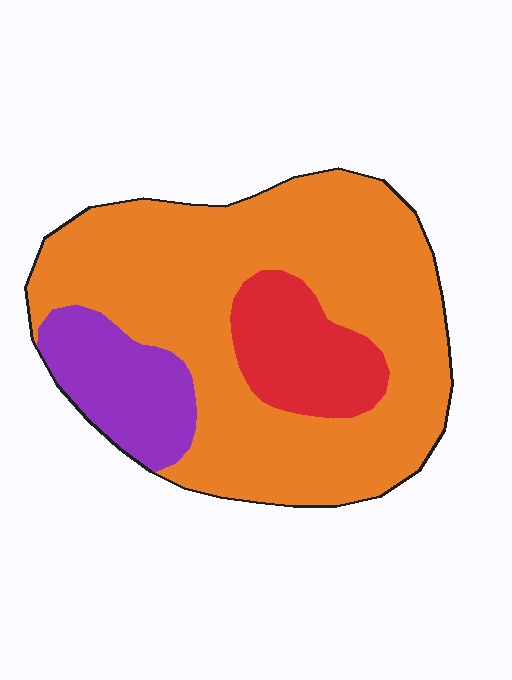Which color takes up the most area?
Orange, at roughly 70%.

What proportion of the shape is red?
Red covers 14% of the shape.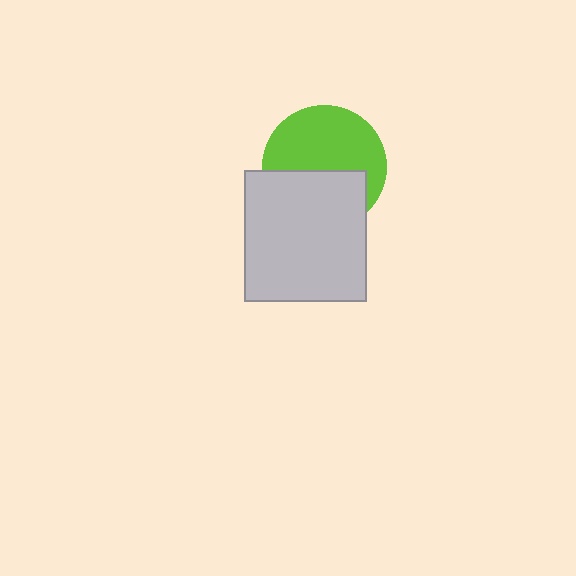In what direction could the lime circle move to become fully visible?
The lime circle could move up. That would shift it out from behind the light gray rectangle entirely.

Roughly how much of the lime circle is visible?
About half of it is visible (roughly 57%).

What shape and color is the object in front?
The object in front is a light gray rectangle.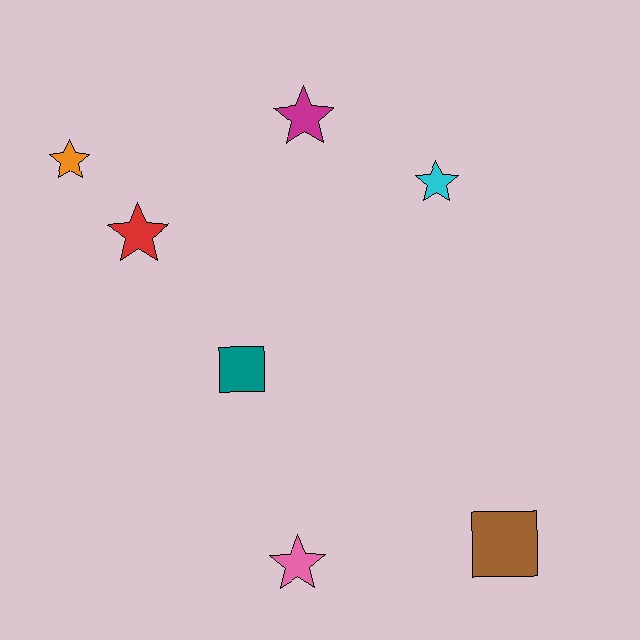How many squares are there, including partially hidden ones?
There are 2 squares.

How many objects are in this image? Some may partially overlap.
There are 7 objects.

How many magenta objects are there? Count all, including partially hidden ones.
There is 1 magenta object.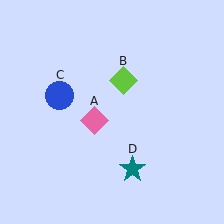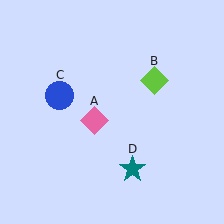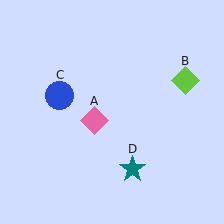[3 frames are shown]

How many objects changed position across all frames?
1 object changed position: lime diamond (object B).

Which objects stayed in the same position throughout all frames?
Pink diamond (object A) and blue circle (object C) and teal star (object D) remained stationary.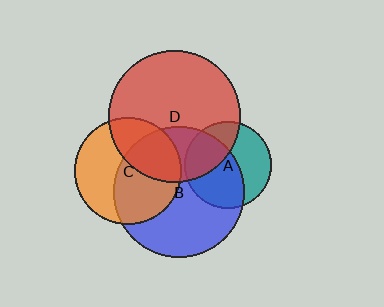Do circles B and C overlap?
Yes.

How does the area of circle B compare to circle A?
Approximately 2.3 times.